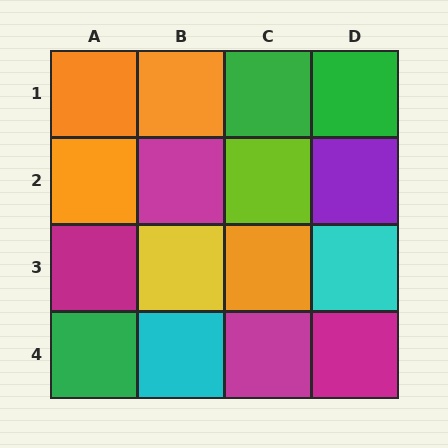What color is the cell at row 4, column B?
Cyan.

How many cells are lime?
1 cell is lime.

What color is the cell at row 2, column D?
Purple.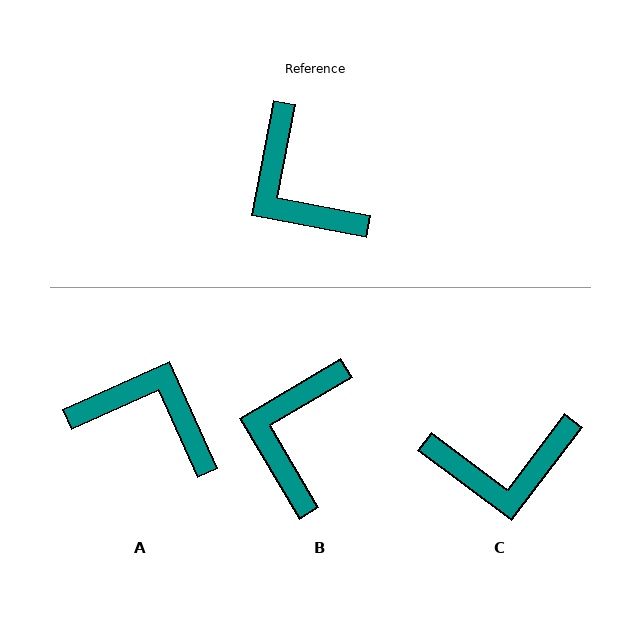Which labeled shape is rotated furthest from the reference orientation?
A, about 145 degrees away.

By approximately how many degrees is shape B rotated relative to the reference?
Approximately 49 degrees clockwise.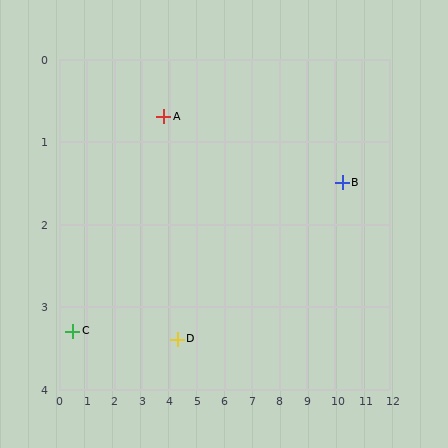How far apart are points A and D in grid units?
Points A and D are about 2.7 grid units apart.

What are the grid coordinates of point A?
Point A is at approximately (3.8, 0.7).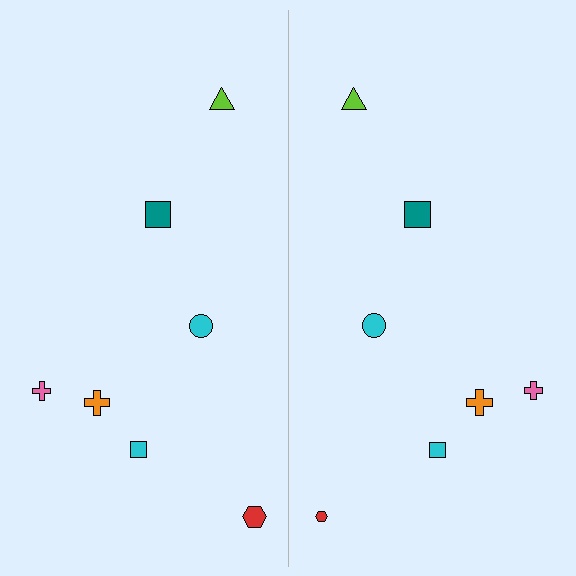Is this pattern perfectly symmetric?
No, the pattern is not perfectly symmetric. The red hexagon on the right side has a different size than its mirror counterpart.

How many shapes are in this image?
There are 14 shapes in this image.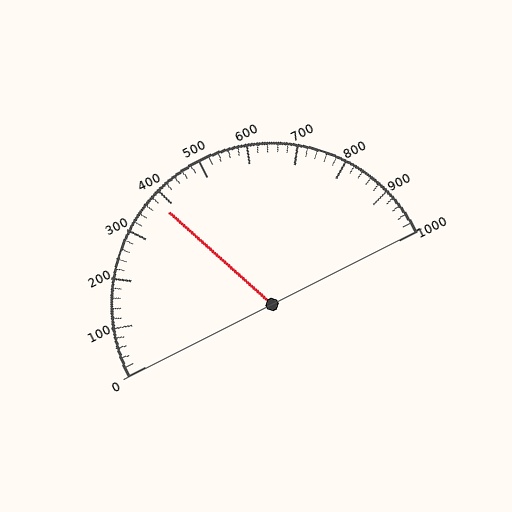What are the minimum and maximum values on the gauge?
The gauge ranges from 0 to 1000.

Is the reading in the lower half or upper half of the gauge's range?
The reading is in the lower half of the range (0 to 1000).